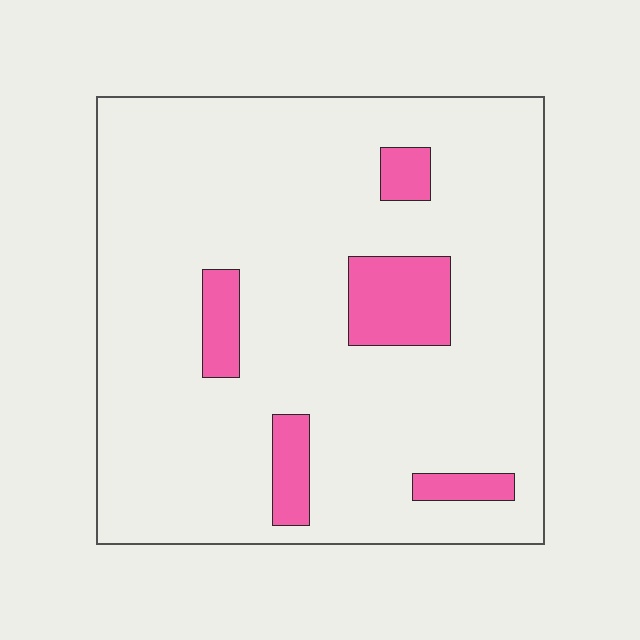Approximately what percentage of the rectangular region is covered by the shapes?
Approximately 10%.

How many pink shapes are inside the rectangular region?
5.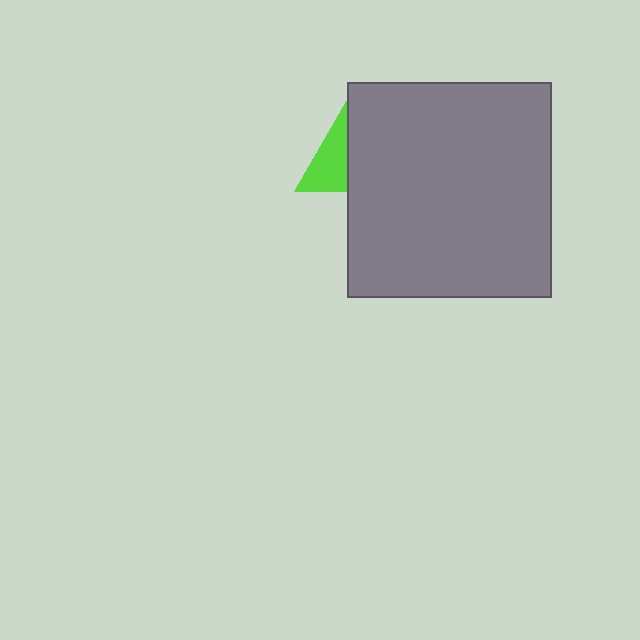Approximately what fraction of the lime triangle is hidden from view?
Roughly 55% of the lime triangle is hidden behind the gray rectangle.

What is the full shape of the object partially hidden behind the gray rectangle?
The partially hidden object is a lime triangle.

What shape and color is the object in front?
The object in front is a gray rectangle.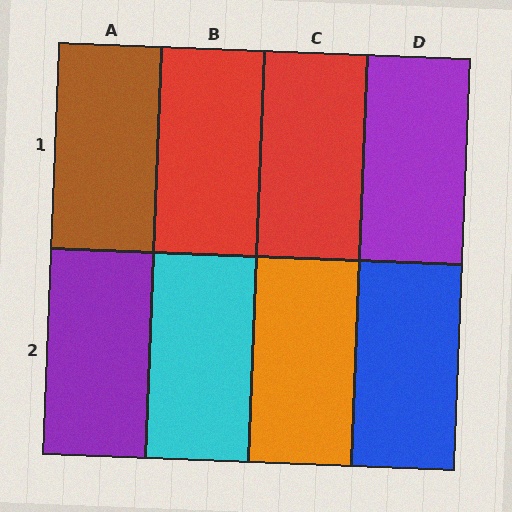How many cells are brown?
1 cell is brown.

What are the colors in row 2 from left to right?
Purple, cyan, orange, blue.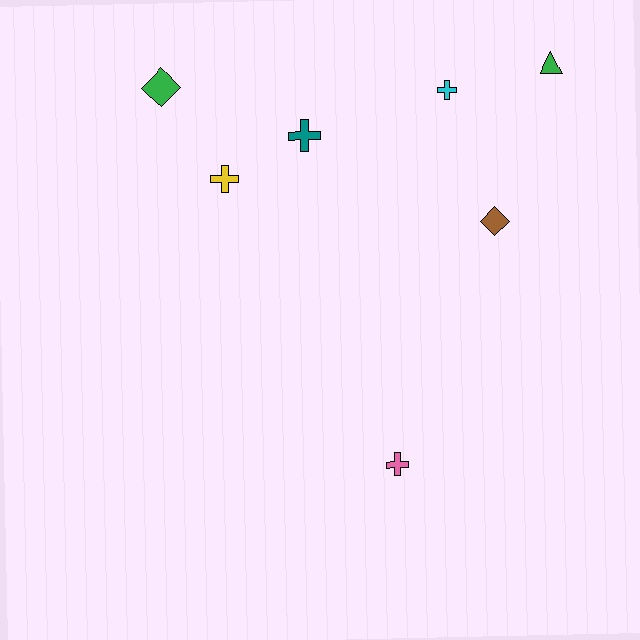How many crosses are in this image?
There are 4 crosses.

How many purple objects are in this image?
There are no purple objects.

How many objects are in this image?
There are 7 objects.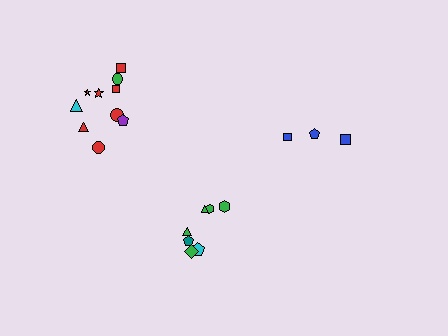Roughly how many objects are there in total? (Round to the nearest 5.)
Roughly 20 objects in total.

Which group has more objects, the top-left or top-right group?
The top-left group.